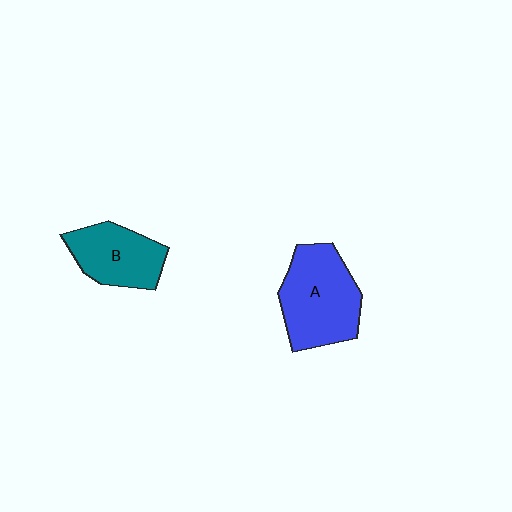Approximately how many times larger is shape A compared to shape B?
Approximately 1.4 times.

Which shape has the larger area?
Shape A (blue).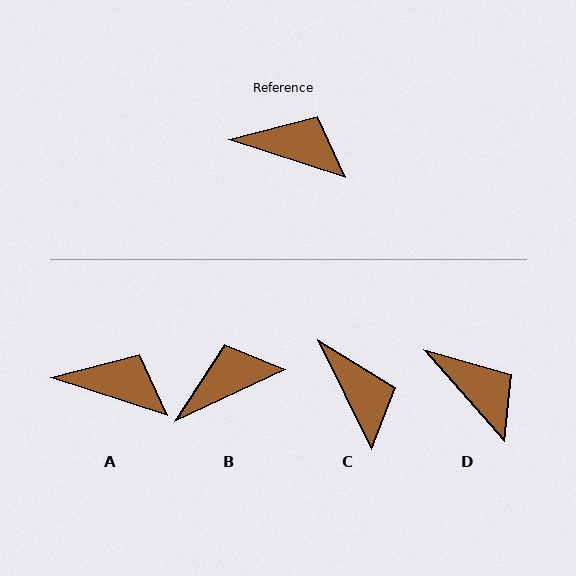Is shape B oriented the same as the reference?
No, it is off by about 43 degrees.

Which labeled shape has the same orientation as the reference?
A.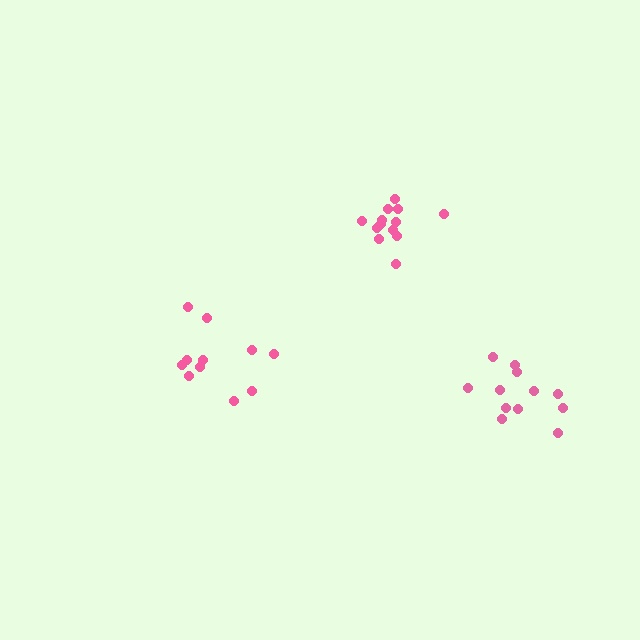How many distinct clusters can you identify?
There are 3 distinct clusters.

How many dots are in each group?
Group 1: 12 dots, Group 2: 13 dots, Group 3: 11 dots (36 total).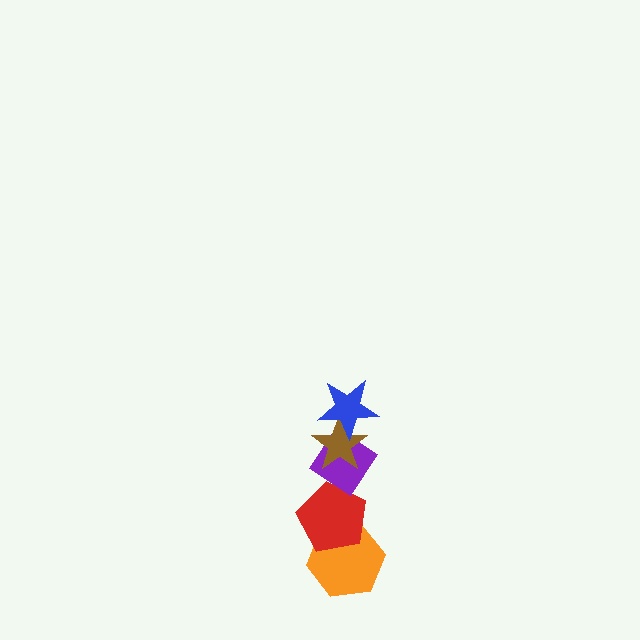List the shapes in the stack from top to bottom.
From top to bottom: the blue star, the brown star, the purple diamond, the red pentagon, the orange hexagon.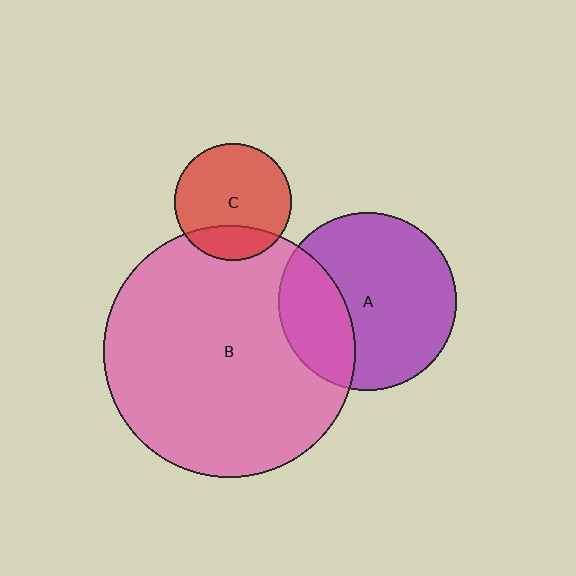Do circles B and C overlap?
Yes.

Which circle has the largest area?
Circle B (pink).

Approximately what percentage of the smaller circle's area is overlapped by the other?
Approximately 20%.